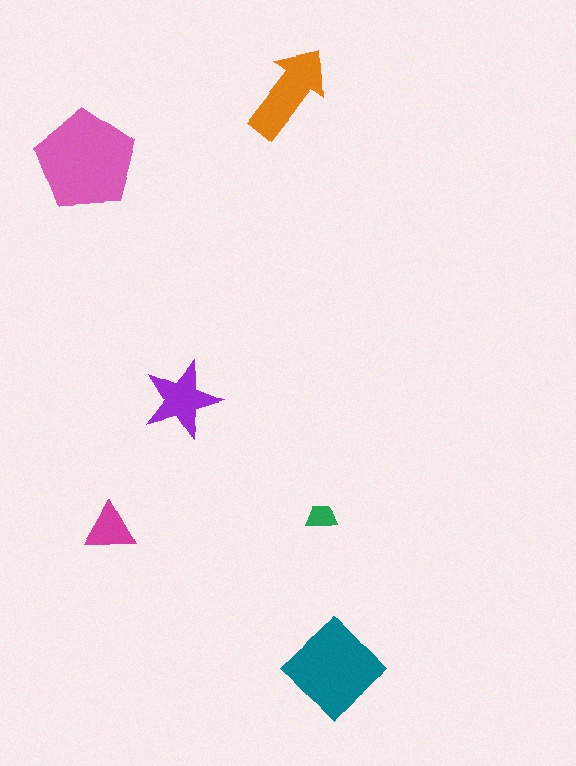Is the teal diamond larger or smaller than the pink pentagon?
Smaller.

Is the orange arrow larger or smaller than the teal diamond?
Smaller.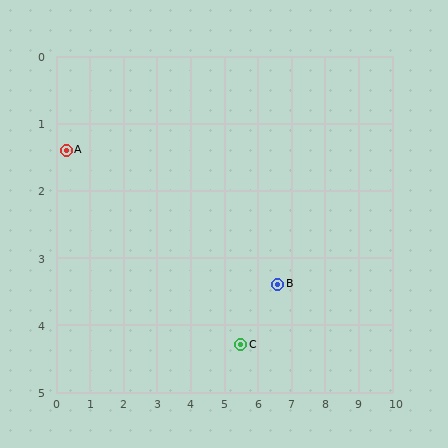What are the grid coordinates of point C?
Point C is at approximately (5.5, 4.3).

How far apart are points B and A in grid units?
Points B and A are about 6.6 grid units apart.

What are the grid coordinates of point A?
Point A is at approximately (0.3, 1.4).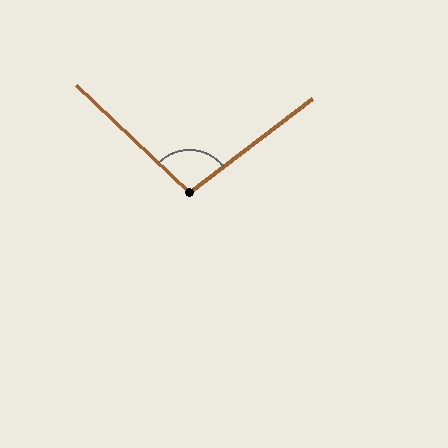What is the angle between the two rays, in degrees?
Approximately 99 degrees.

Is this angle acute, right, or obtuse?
It is obtuse.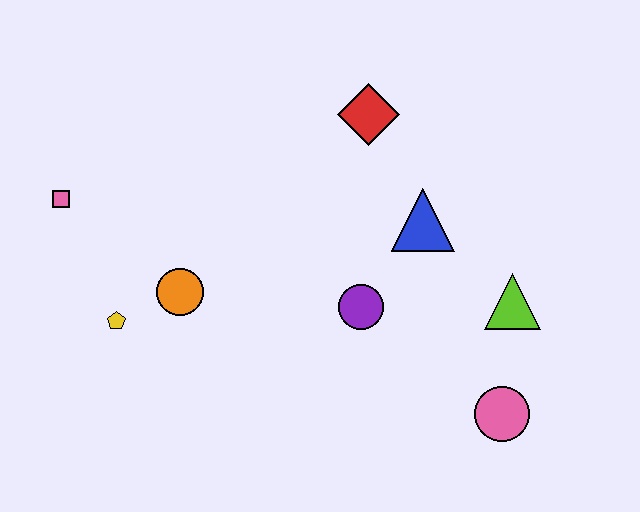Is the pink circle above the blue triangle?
No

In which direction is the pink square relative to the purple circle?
The pink square is to the left of the purple circle.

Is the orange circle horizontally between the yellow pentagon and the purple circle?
Yes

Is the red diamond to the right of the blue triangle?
No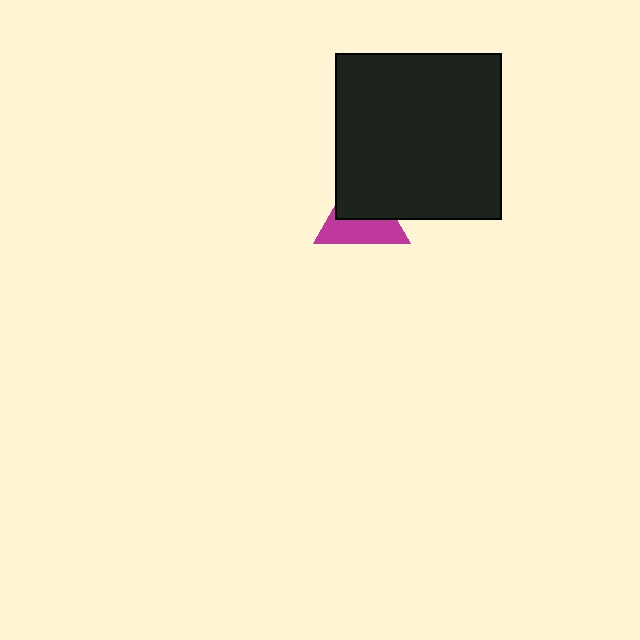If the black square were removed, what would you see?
You would see the complete magenta triangle.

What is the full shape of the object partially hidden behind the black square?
The partially hidden object is a magenta triangle.